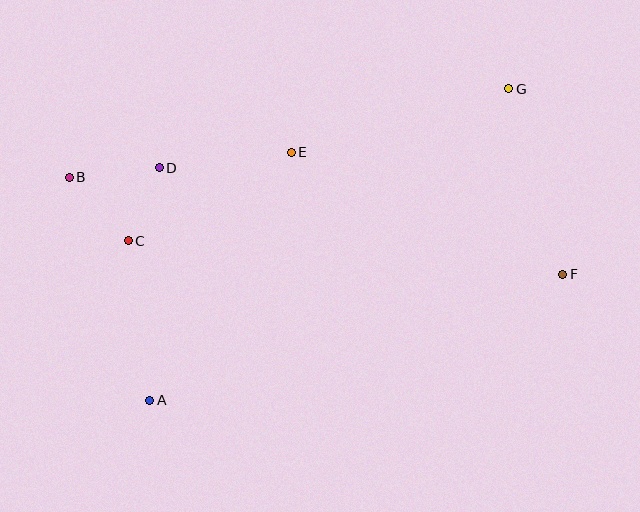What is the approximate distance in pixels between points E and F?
The distance between E and F is approximately 298 pixels.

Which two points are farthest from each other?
Points B and F are farthest from each other.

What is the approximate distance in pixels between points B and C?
The distance between B and C is approximately 87 pixels.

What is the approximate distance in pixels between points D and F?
The distance between D and F is approximately 417 pixels.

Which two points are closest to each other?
Points C and D are closest to each other.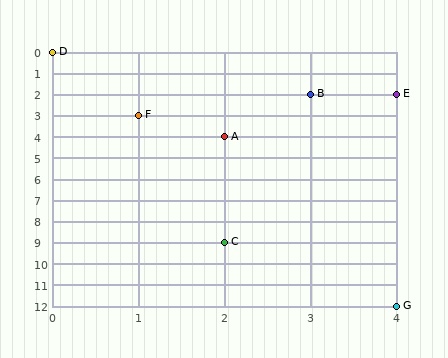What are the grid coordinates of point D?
Point D is at grid coordinates (0, 0).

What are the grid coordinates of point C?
Point C is at grid coordinates (2, 9).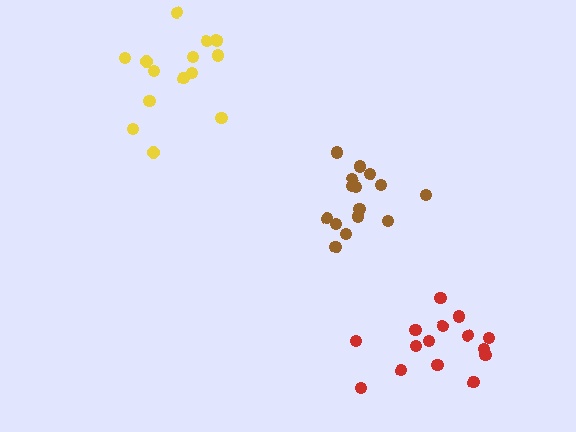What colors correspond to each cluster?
The clusters are colored: brown, red, yellow.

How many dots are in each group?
Group 1: 15 dots, Group 2: 15 dots, Group 3: 14 dots (44 total).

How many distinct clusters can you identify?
There are 3 distinct clusters.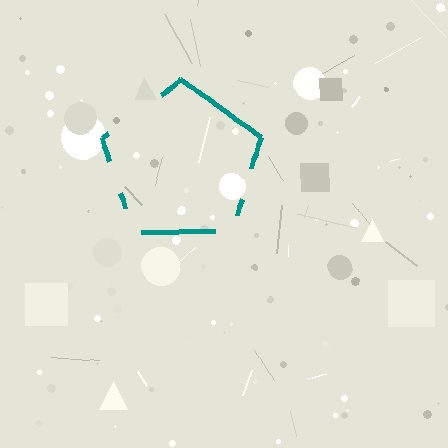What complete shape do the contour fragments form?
The contour fragments form a pentagon.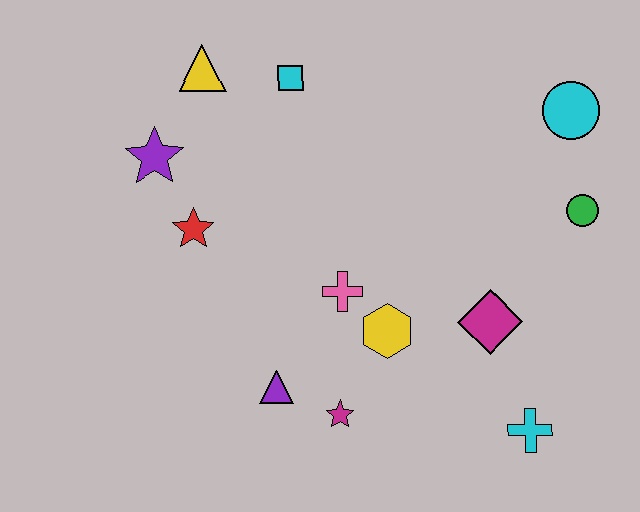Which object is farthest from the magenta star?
The cyan circle is farthest from the magenta star.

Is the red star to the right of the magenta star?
No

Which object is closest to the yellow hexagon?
The pink cross is closest to the yellow hexagon.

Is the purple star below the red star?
No